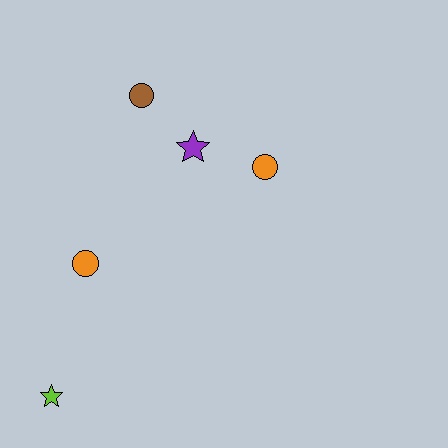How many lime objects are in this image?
There is 1 lime object.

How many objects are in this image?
There are 5 objects.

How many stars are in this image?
There are 2 stars.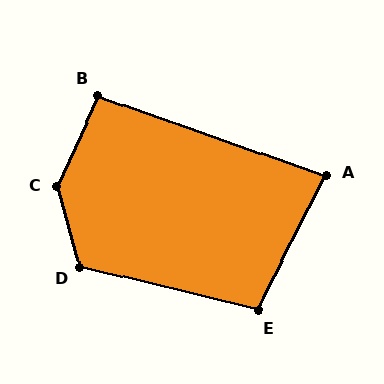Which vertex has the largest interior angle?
C, at approximately 140 degrees.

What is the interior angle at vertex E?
Approximately 103 degrees (obtuse).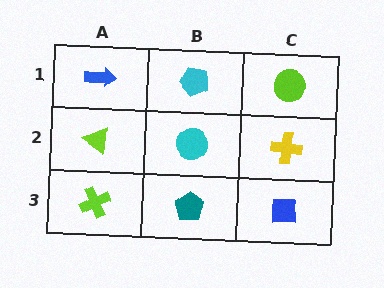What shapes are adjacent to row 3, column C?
A yellow cross (row 2, column C), a teal pentagon (row 3, column B).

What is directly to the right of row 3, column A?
A teal pentagon.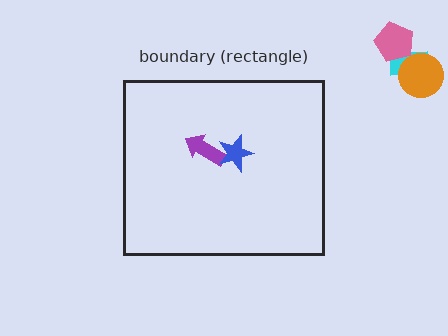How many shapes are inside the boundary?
2 inside, 3 outside.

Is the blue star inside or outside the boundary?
Inside.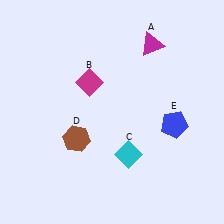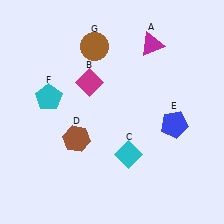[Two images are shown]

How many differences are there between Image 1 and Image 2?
There are 2 differences between the two images.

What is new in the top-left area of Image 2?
A cyan pentagon (F) was added in the top-left area of Image 2.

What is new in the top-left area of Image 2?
A brown circle (G) was added in the top-left area of Image 2.